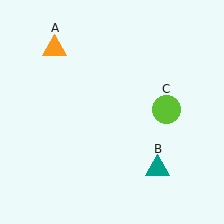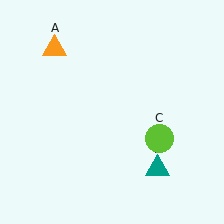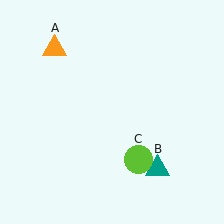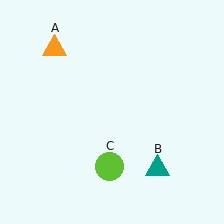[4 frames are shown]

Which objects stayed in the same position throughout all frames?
Orange triangle (object A) and teal triangle (object B) remained stationary.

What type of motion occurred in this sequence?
The lime circle (object C) rotated clockwise around the center of the scene.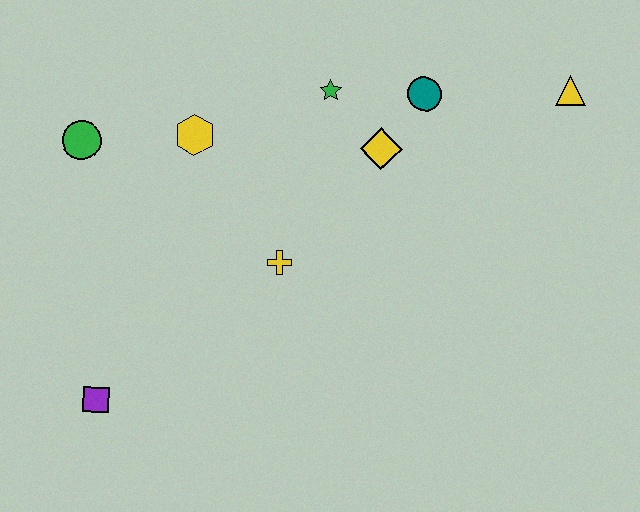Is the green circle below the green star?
Yes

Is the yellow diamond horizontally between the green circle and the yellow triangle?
Yes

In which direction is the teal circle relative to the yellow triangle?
The teal circle is to the left of the yellow triangle.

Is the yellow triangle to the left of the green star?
No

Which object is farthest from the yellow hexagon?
The yellow triangle is farthest from the yellow hexagon.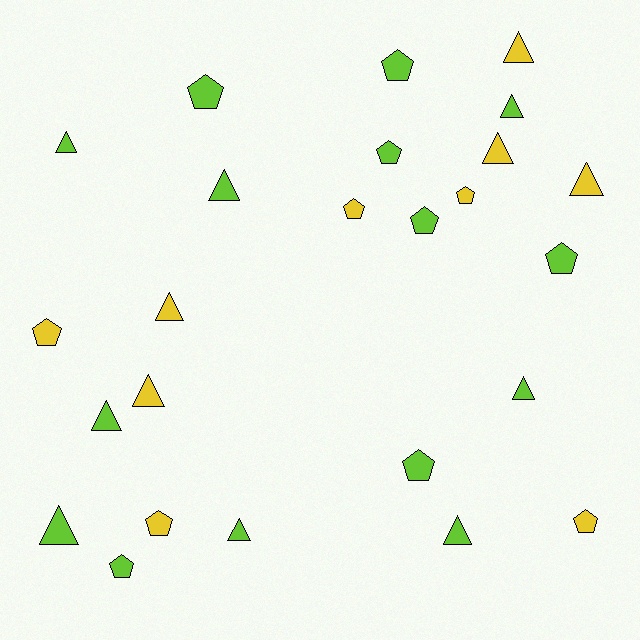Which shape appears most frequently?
Triangle, with 13 objects.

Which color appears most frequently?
Lime, with 15 objects.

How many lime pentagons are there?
There are 7 lime pentagons.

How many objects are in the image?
There are 25 objects.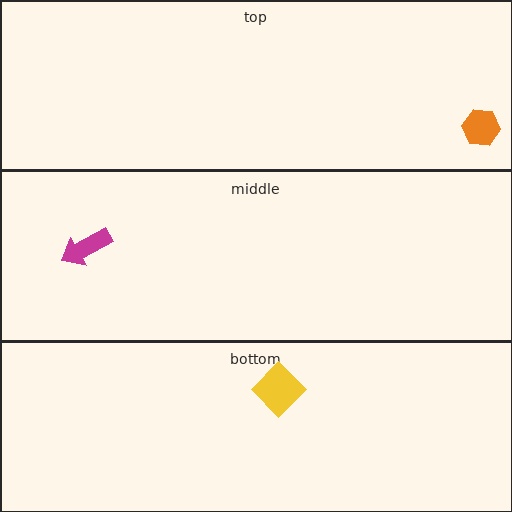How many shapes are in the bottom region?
1.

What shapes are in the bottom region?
The yellow diamond.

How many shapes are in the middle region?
1.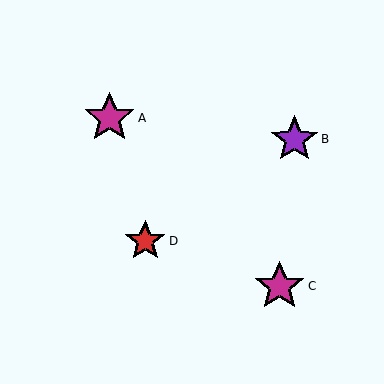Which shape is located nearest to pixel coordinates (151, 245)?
The red star (labeled D) at (145, 241) is nearest to that location.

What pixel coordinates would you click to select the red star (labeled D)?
Click at (145, 241) to select the red star D.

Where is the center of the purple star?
The center of the purple star is at (294, 139).